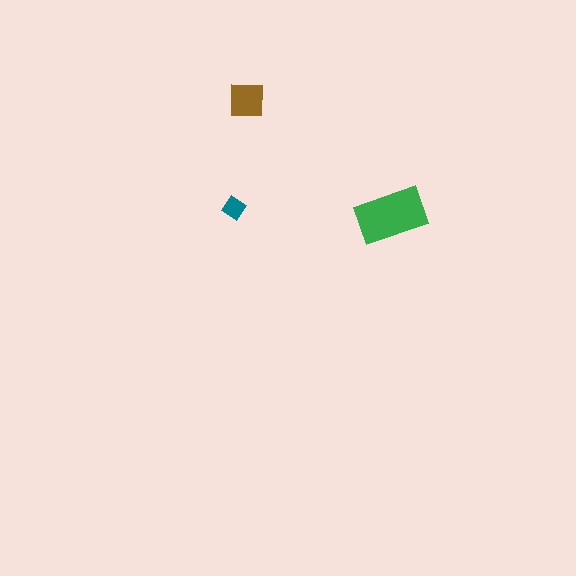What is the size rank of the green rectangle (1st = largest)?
1st.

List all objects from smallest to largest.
The teal diamond, the brown square, the green rectangle.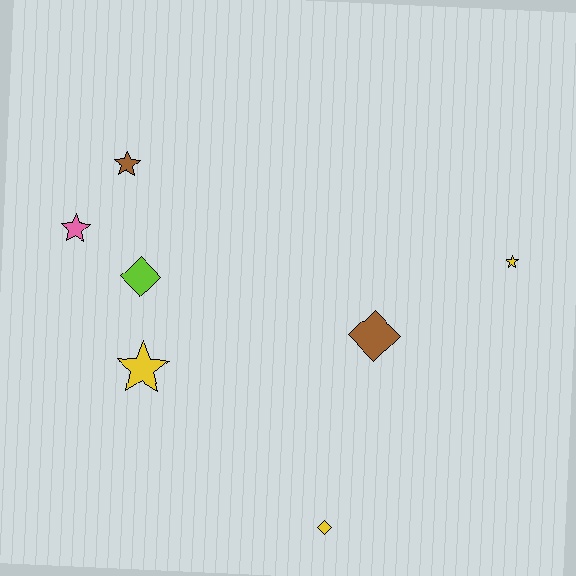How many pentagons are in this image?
There are no pentagons.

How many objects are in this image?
There are 7 objects.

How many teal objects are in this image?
There are no teal objects.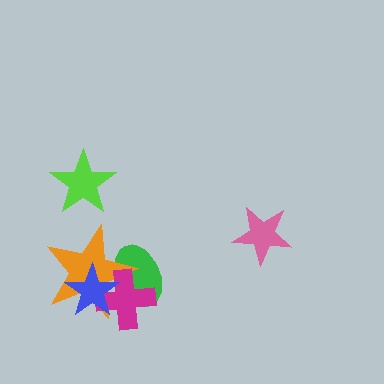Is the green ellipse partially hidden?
Yes, it is partially covered by another shape.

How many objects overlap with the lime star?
0 objects overlap with the lime star.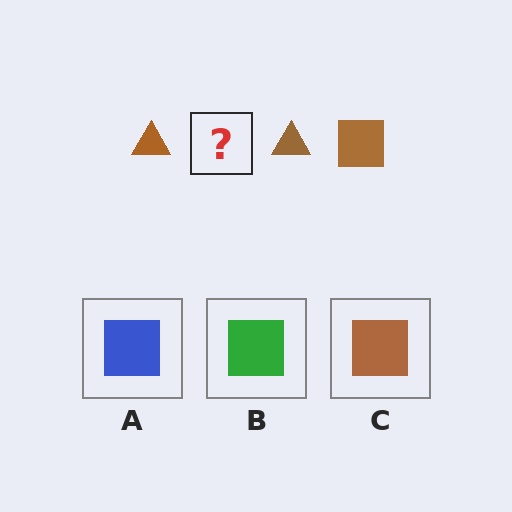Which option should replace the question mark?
Option C.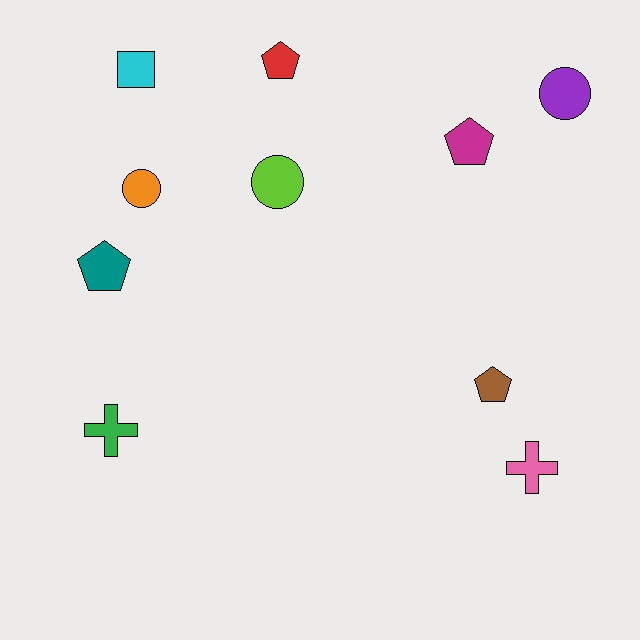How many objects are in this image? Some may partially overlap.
There are 10 objects.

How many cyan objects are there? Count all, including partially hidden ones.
There is 1 cyan object.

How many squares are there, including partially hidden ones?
There is 1 square.